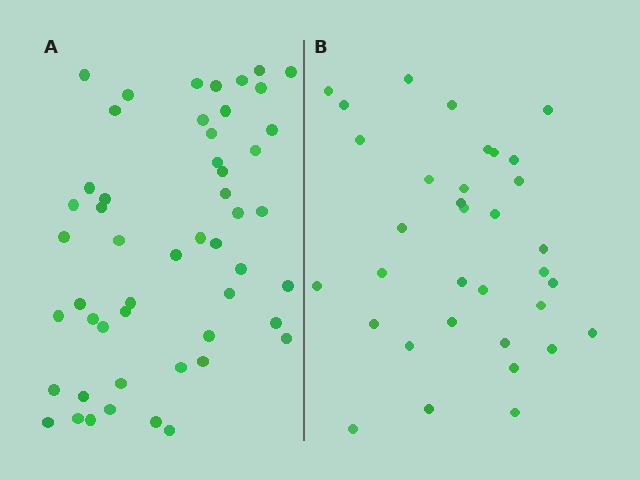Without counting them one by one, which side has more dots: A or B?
Region A (the left region) has more dots.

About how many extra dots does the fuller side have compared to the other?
Region A has approximately 15 more dots than region B.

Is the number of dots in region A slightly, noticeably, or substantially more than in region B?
Region A has substantially more. The ratio is roughly 1.5 to 1.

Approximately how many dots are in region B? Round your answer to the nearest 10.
About 30 dots. (The exact count is 34, which rounds to 30.)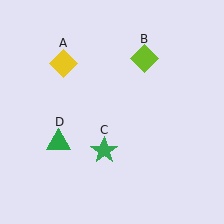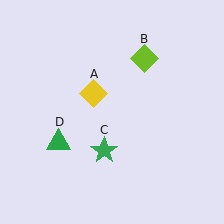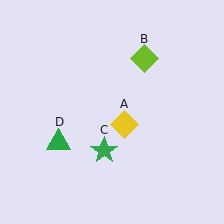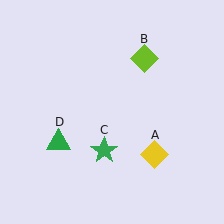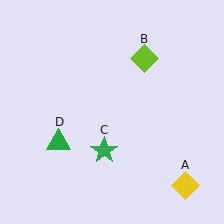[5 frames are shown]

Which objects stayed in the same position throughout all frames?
Lime diamond (object B) and green star (object C) and green triangle (object D) remained stationary.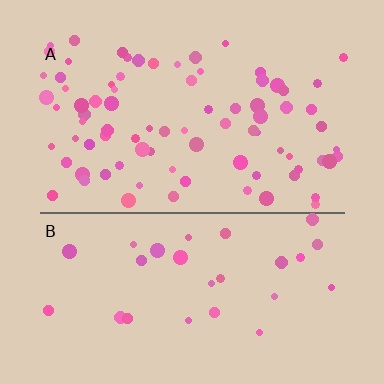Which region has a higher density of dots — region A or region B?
A (the top).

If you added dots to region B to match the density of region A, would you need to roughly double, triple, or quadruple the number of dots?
Approximately triple.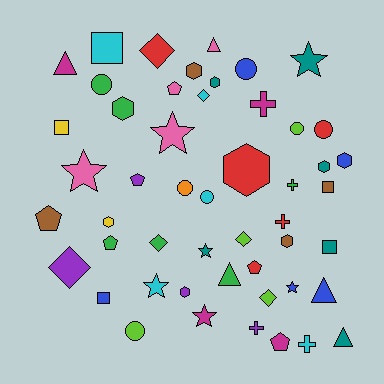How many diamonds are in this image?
There are 6 diamonds.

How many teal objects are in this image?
There are 6 teal objects.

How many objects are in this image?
There are 50 objects.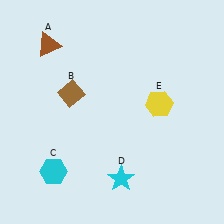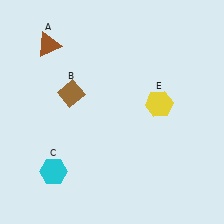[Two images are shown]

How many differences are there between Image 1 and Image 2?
There is 1 difference between the two images.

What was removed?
The cyan star (D) was removed in Image 2.